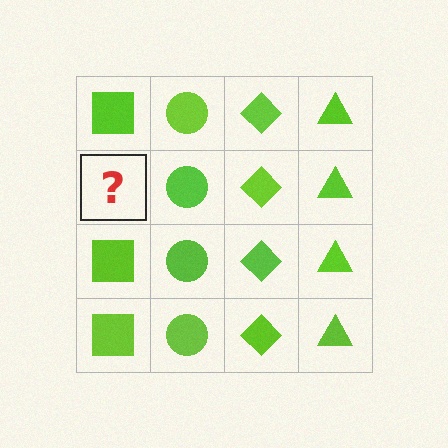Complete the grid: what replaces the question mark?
The question mark should be replaced with a lime square.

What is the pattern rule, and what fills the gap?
The rule is that each column has a consistent shape. The gap should be filled with a lime square.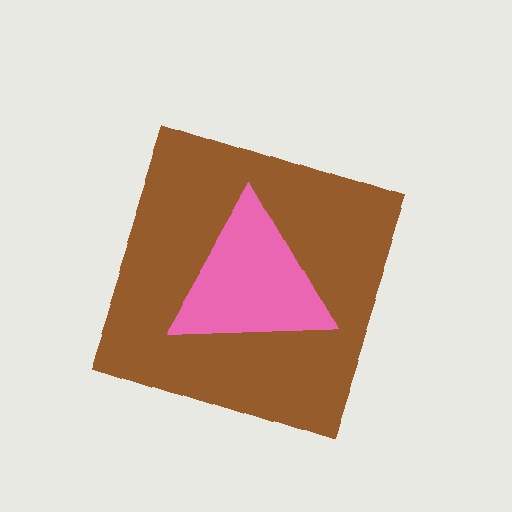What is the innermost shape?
The pink triangle.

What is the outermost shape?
The brown diamond.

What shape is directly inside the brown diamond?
The pink triangle.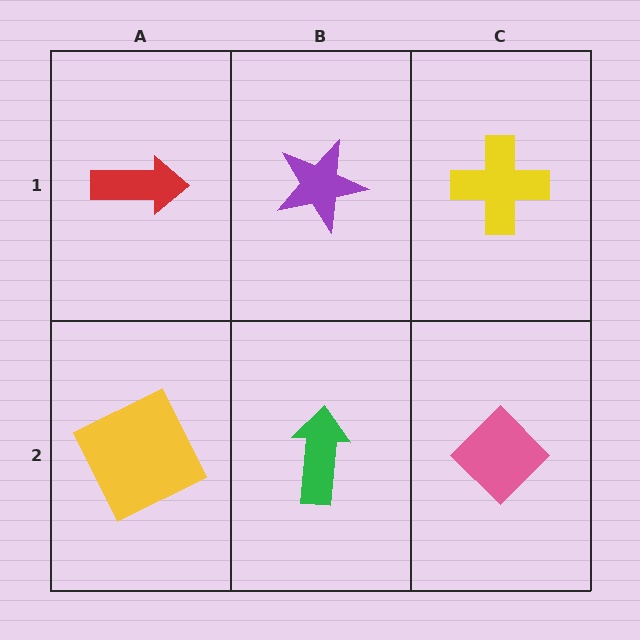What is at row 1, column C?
A yellow cross.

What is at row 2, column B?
A green arrow.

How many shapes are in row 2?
3 shapes.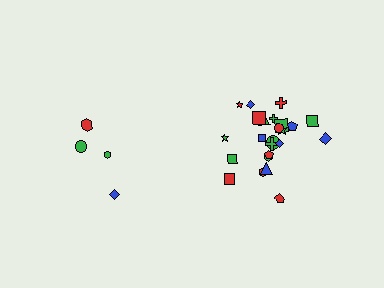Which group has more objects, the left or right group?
The right group.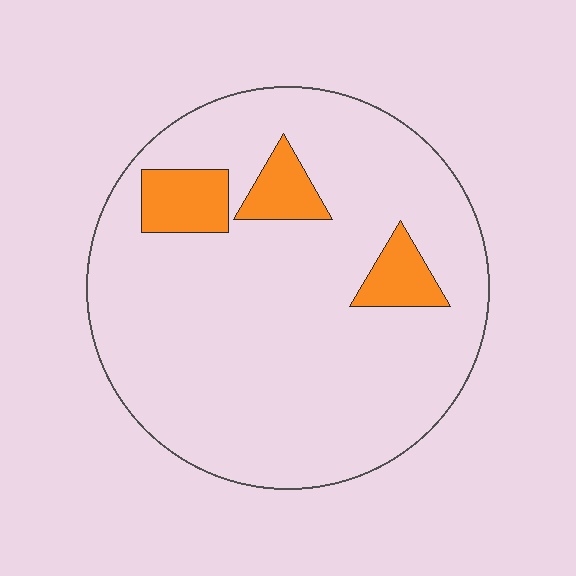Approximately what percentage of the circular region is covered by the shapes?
Approximately 10%.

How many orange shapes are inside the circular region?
3.